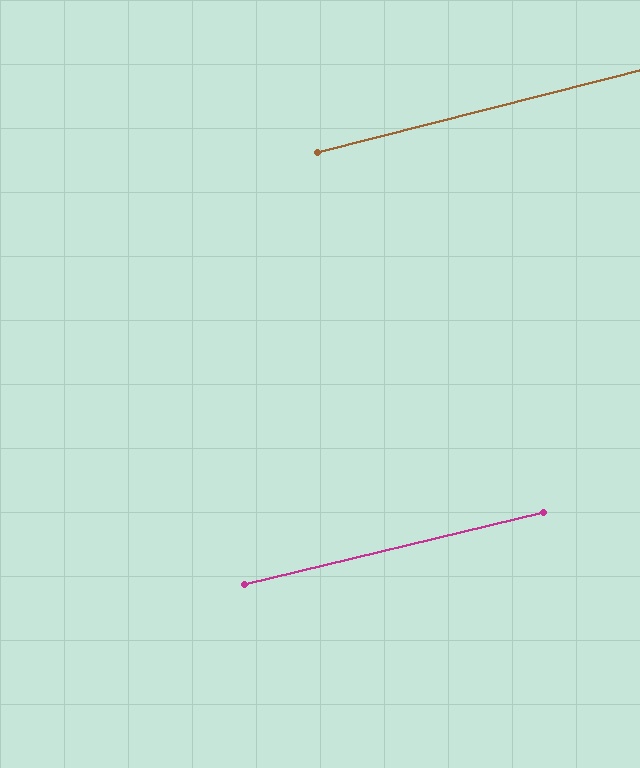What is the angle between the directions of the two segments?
Approximately 1 degree.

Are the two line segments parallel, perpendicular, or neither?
Parallel — their directions differ by only 0.7°.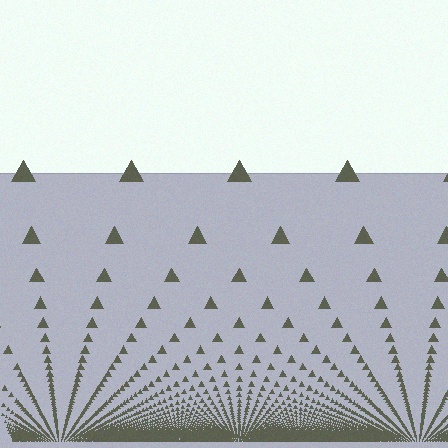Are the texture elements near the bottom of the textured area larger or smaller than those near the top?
Smaller. The gradient is inverted — elements near the bottom are smaller and denser.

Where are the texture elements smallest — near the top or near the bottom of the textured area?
Near the bottom.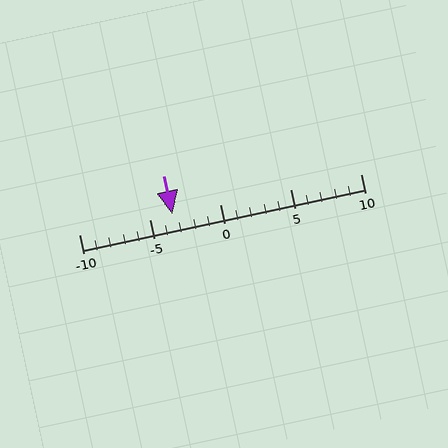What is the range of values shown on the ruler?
The ruler shows values from -10 to 10.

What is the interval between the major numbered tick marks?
The major tick marks are spaced 5 units apart.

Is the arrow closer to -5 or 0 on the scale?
The arrow is closer to -5.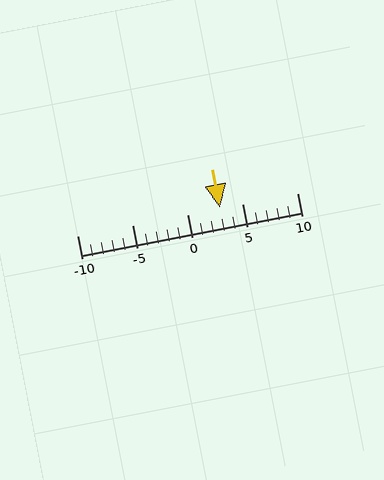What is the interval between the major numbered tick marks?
The major tick marks are spaced 5 units apart.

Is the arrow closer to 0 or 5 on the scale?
The arrow is closer to 5.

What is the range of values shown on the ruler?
The ruler shows values from -10 to 10.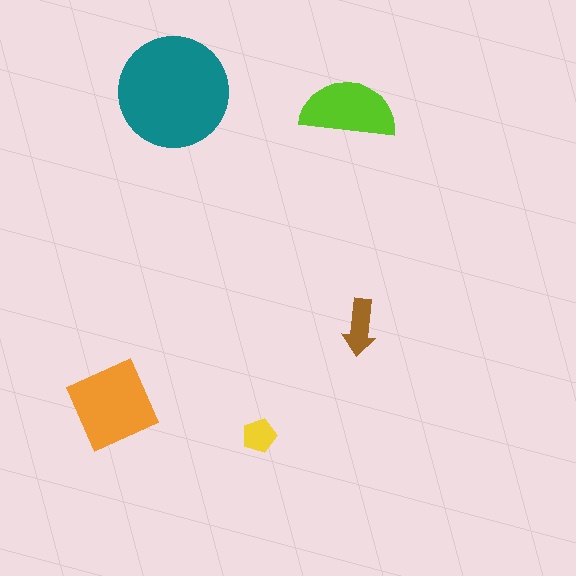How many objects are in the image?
There are 5 objects in the image.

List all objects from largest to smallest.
The teal circle, the orange diamond, the lime semicircle, the brown arrow, the yellow pentagon.